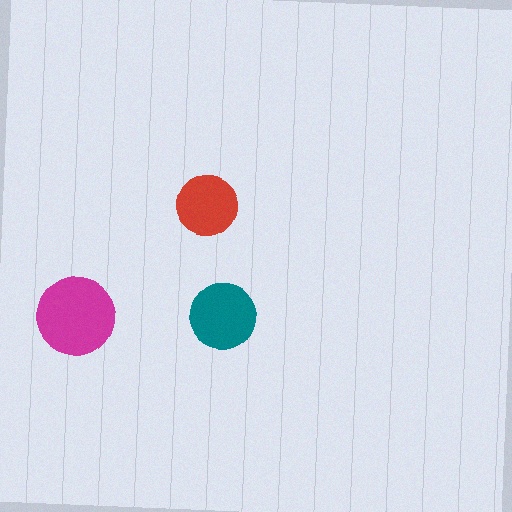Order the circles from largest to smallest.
the magenta one, the teal one, the red one.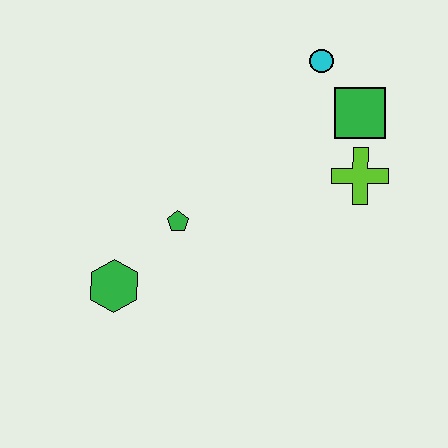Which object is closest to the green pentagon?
The green hexagon is closest to the green pentagon.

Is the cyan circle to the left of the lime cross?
Yes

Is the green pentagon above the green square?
No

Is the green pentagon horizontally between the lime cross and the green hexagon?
Yes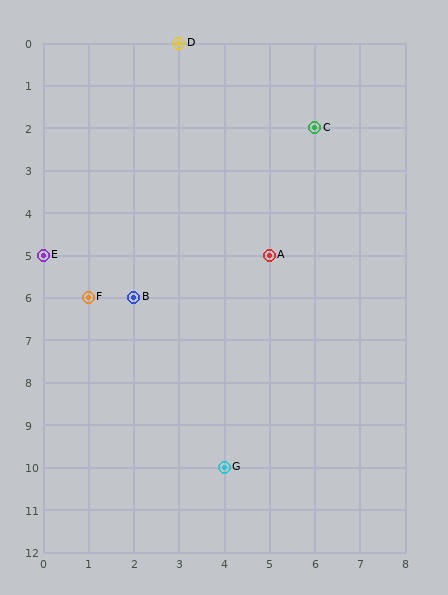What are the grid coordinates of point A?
Point A is at grid coordinates (5, 5).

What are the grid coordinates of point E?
Point E is at grid coordinates (0, 5).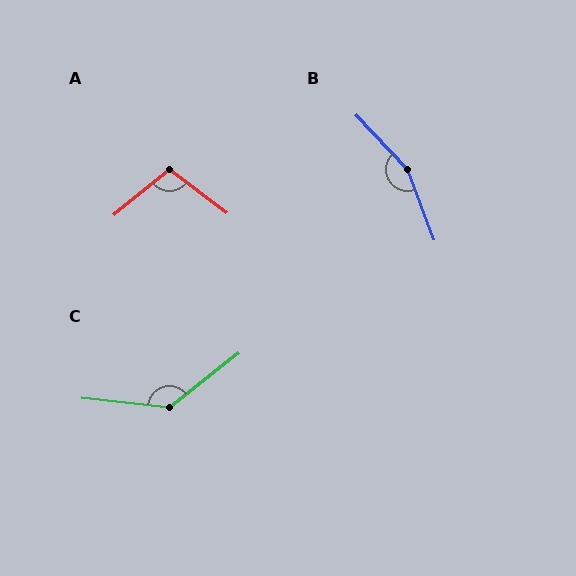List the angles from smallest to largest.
A (103°), C (135°), B (157°).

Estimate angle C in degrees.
Approximately 135 degrees.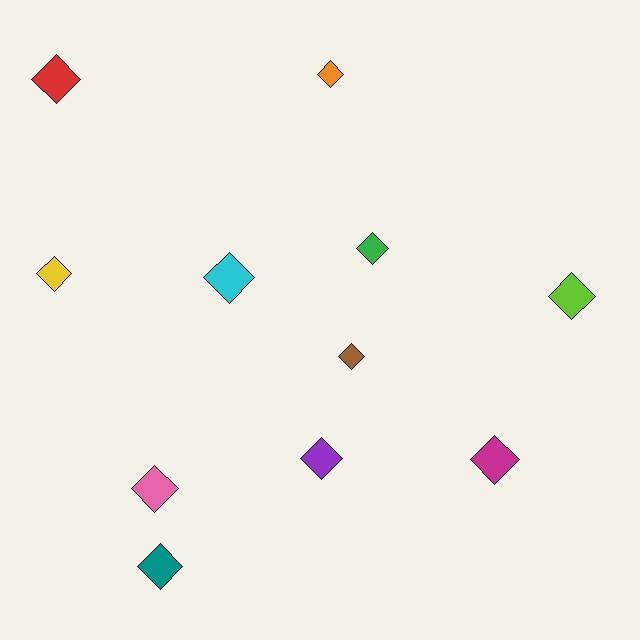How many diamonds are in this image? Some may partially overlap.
There are 11 diamonds.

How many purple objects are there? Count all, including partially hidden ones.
There is 1 purple object.